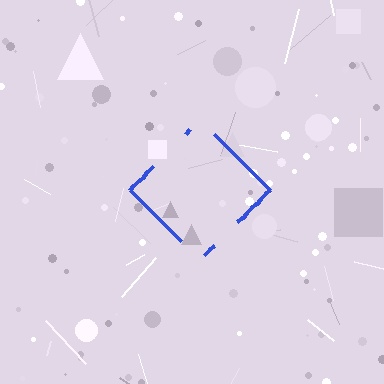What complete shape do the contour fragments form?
The contour fragments form a diamond.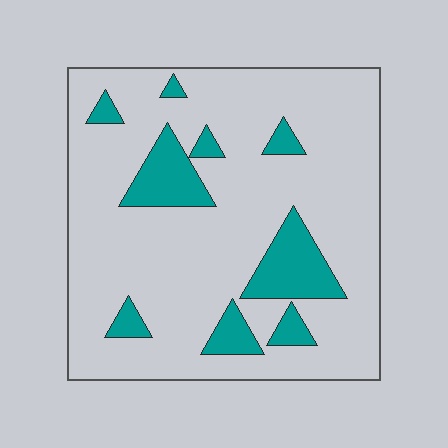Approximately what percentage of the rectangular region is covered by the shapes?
Approximately 15%.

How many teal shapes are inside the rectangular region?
9.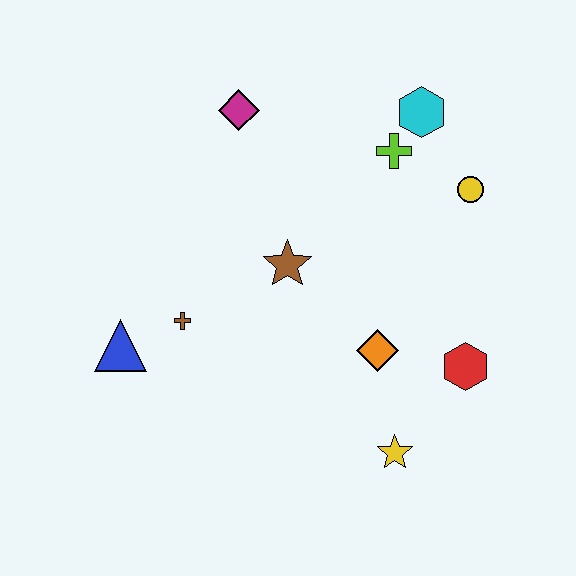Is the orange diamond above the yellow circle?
No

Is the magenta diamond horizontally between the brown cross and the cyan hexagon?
Yes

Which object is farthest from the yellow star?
The magenta diamond is farthest from the yellow star.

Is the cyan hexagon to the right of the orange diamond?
Yes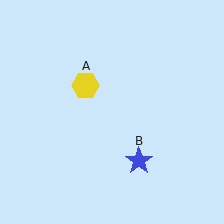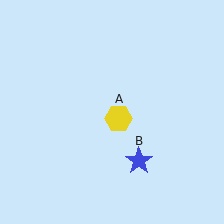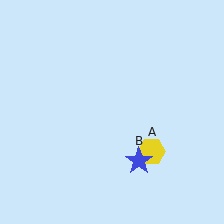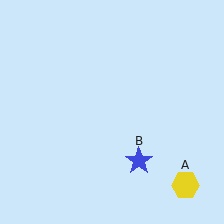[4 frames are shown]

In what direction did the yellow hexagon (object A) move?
The yellow hexagon (object A) moved down and to the right.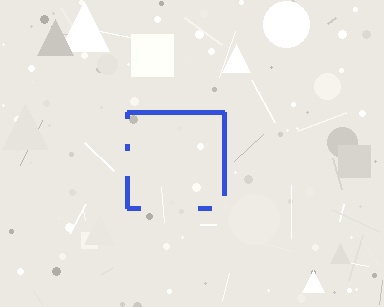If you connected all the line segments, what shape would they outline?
They would outline a square.